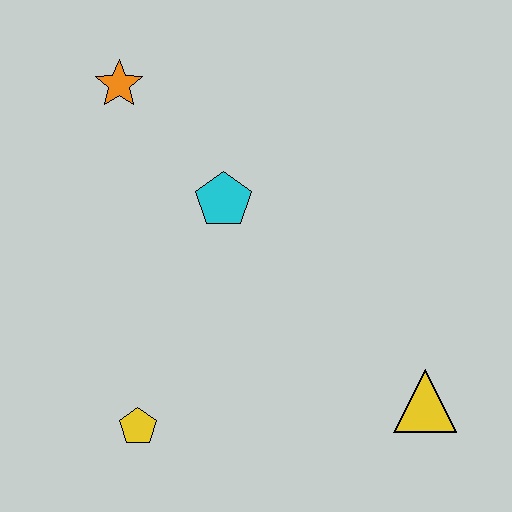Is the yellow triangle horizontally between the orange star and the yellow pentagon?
No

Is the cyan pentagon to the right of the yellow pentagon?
Yes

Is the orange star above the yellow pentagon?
Yes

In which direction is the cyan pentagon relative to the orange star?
The cyan pentagon is below the orange star.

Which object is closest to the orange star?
The cyan pentagon is closest to the orange star.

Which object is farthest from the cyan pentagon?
The yellow triangle is farthest from the cyan pentagon.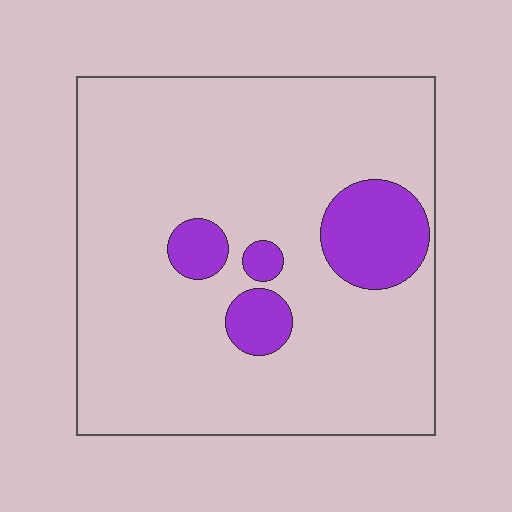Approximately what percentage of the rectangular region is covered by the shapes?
Approximately 15%.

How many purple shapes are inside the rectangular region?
4.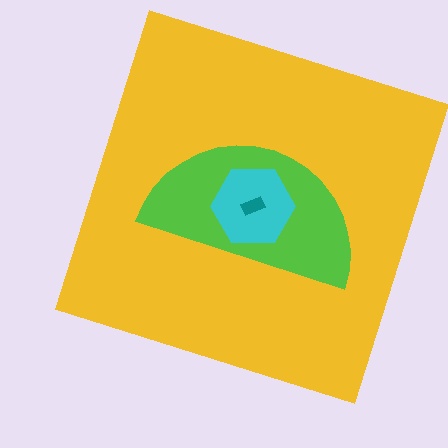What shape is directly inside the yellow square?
The lime semicircle.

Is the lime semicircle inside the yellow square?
Yes.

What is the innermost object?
The teal rectangle.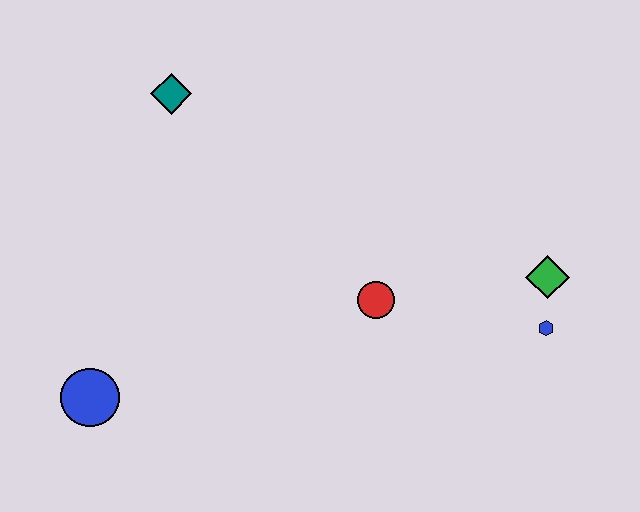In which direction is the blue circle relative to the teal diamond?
The blue circle is below the teal diamond.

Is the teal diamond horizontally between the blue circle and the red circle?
Yes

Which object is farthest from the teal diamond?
The blue hexagon is farthest from the teal diamond.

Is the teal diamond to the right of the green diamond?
No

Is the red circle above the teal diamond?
No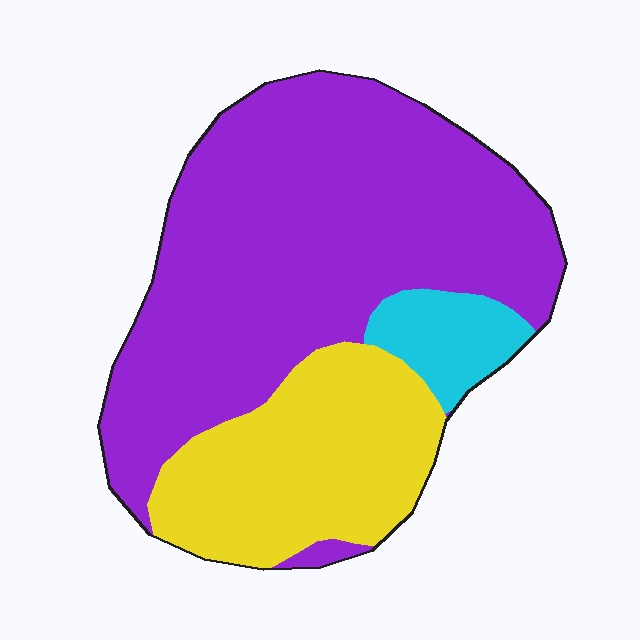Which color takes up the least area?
Cyan, at roughly 10%.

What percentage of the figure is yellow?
Yellow covers around 30% of the figure.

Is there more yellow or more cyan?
Yellow.